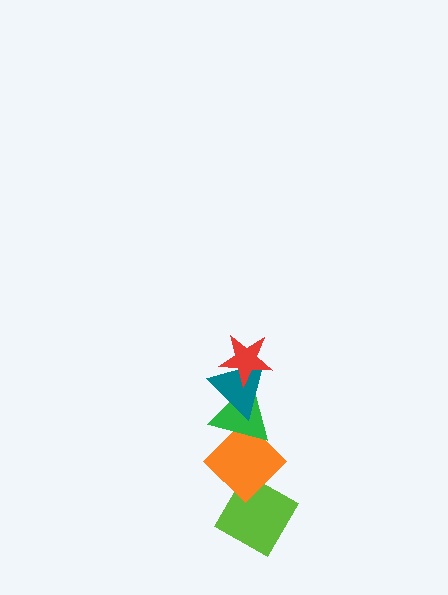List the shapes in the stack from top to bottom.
From top to bottom: the red star, the teal triangle, the green triangle, the orange diamond, the lime diamond.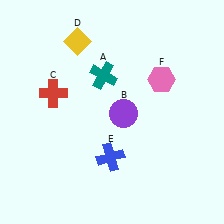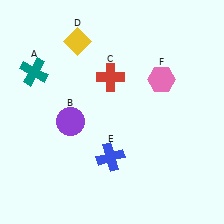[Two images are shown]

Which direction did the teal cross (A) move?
The teal cross (A) moved left.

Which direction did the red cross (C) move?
The red cross (C) moved right.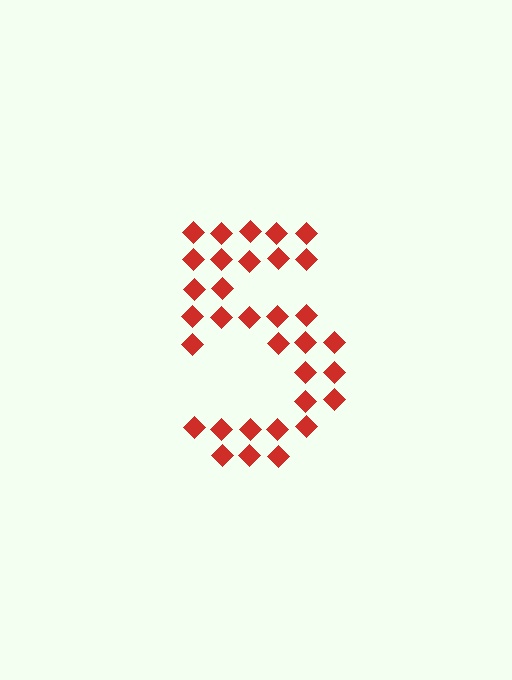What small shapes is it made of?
It is made of small diamonds.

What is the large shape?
The large shape is the digit 5.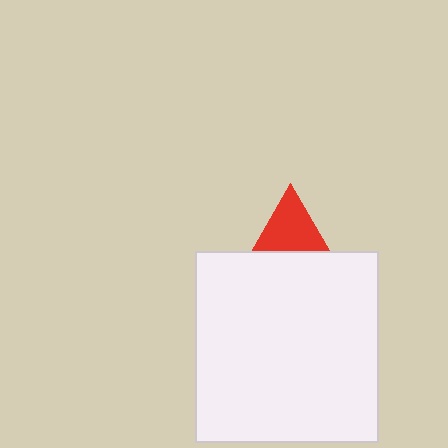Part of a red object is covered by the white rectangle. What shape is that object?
It is a triangle.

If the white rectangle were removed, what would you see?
You would see the complete red triangle.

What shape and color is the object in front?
The object in front is a white rectangle.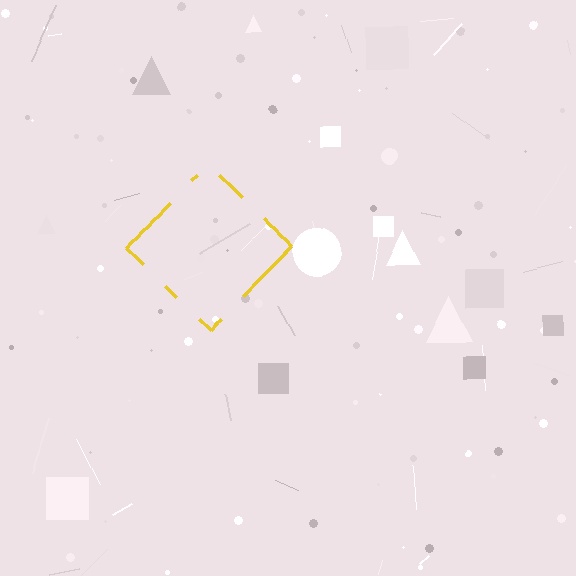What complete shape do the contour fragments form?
The contour fragments form a diamond.